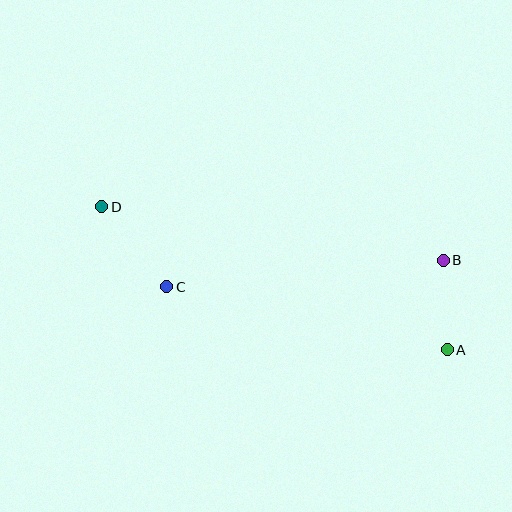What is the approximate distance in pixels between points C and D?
The distance between C and D is approximately 103 pixels.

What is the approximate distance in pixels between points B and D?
The distance between B and D is approximately 345 pixels.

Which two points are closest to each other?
Points A and B are closest to each other.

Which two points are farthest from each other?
Points A and D are farthest from each other.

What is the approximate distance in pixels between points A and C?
The distance between A and C is approximately 288 pixels.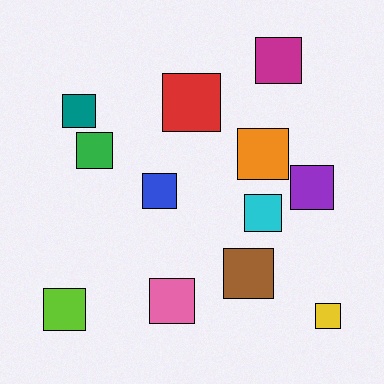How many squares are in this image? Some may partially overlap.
There are 12 squares.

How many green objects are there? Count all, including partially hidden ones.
There is 1 green object.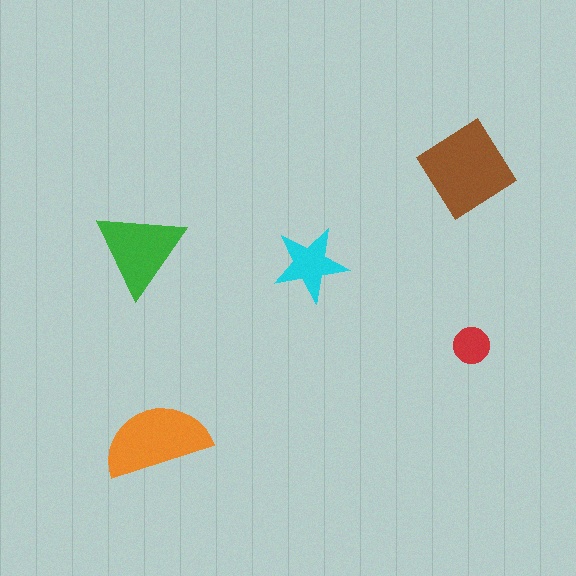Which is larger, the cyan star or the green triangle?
The green triangle.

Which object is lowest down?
The orange semicircle is bottommost.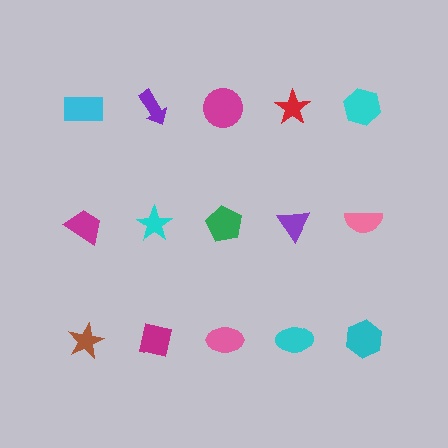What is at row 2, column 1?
A magenta trapezoid.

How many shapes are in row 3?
5 shapes.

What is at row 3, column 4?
A cyan ellipse.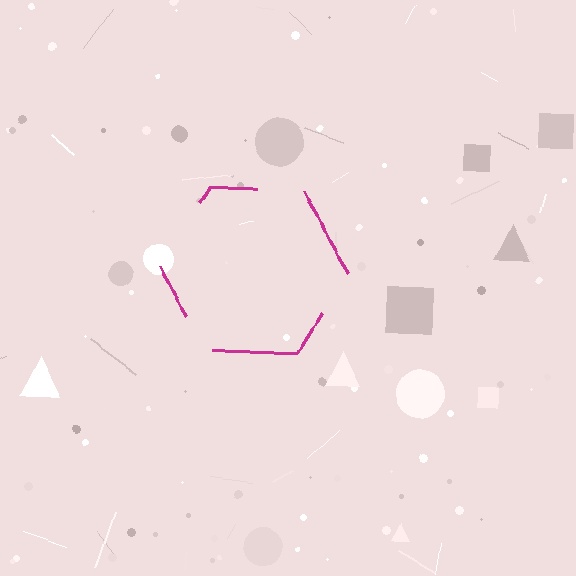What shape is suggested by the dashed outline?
The dashed outline suggests a hexagon.